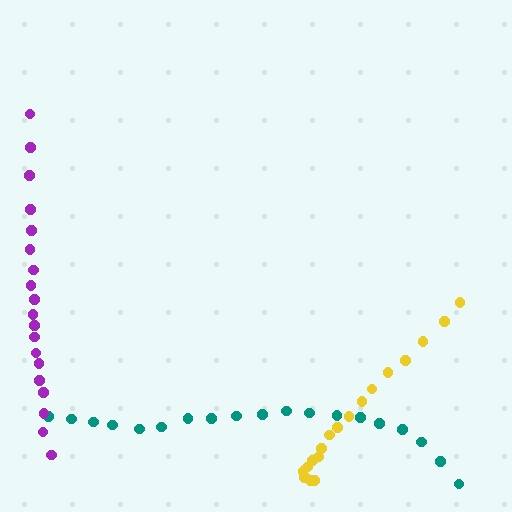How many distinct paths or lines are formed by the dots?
There are 3 distinct paths.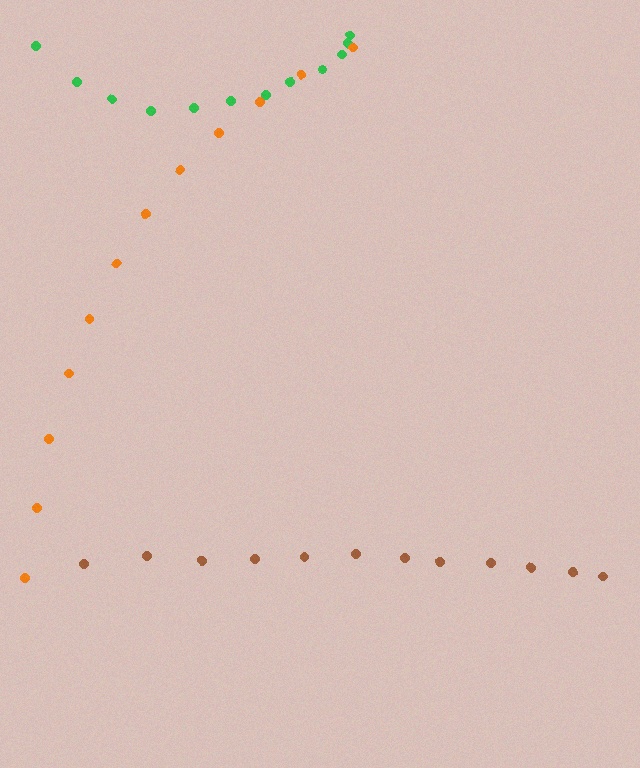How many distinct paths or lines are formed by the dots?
There are 3 distinct paths.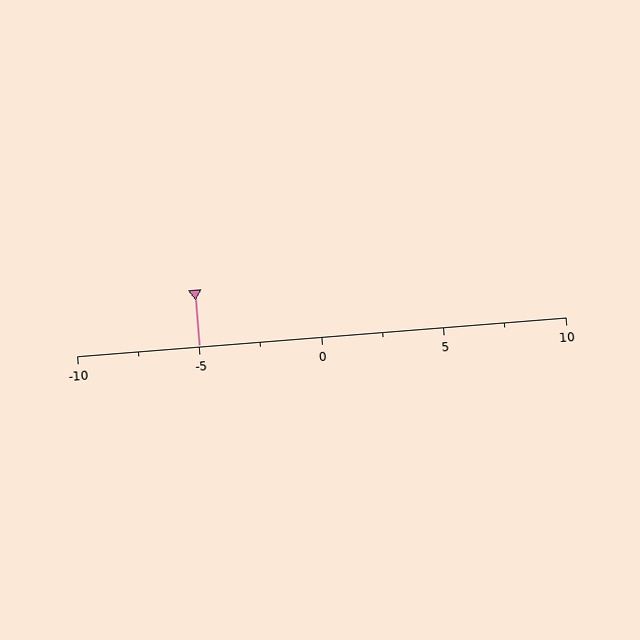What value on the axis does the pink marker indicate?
The marker indicates approximately -5.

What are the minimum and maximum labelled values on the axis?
The axis runs from -10 to 10.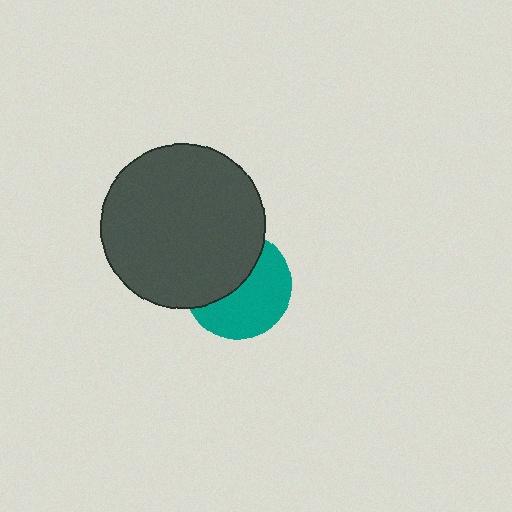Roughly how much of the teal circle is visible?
About half of it is visible (roughly 55%).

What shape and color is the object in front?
The object in front is a dark gray circle.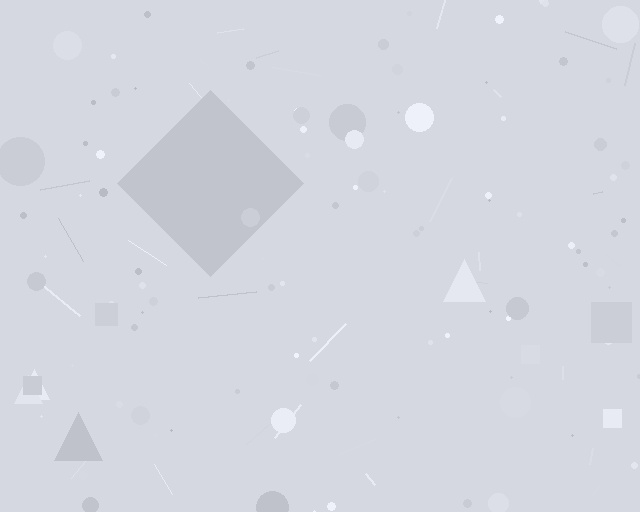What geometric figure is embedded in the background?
A diamond is embedded in the background.